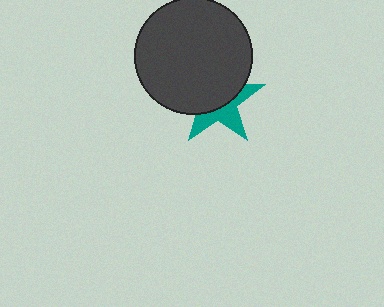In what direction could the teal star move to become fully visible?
The teal star could move down. That would shift it out from behind the dark gray circle entirely.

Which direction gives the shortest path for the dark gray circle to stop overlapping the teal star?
Moving up gives the shortest separation.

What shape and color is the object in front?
The object in front is a dark gray circle.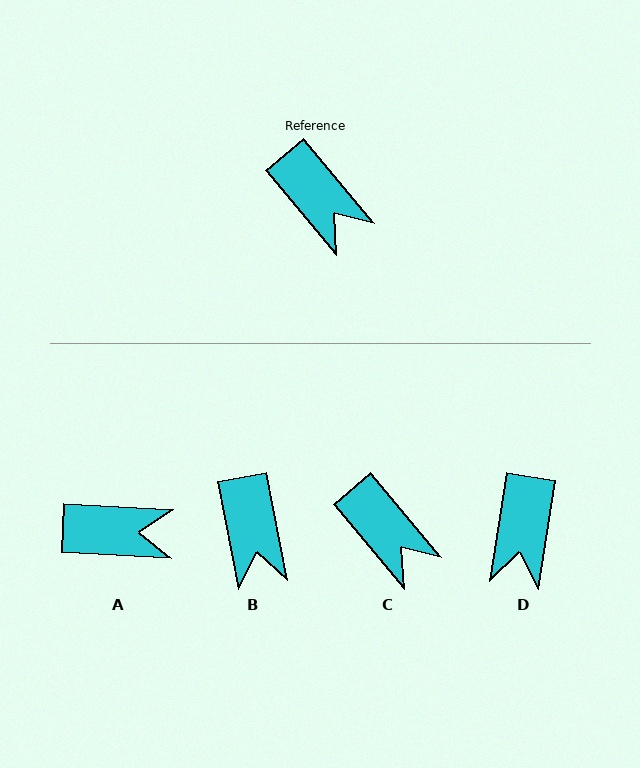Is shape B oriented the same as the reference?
No, it is off by about 29 degrees.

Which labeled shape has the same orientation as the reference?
C.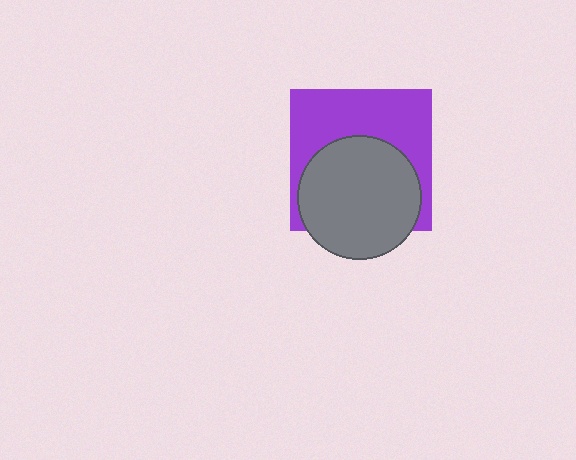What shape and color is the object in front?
The object in front is a gray circle.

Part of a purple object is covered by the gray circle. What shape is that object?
It is a square.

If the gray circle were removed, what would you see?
You would see the complete purple square.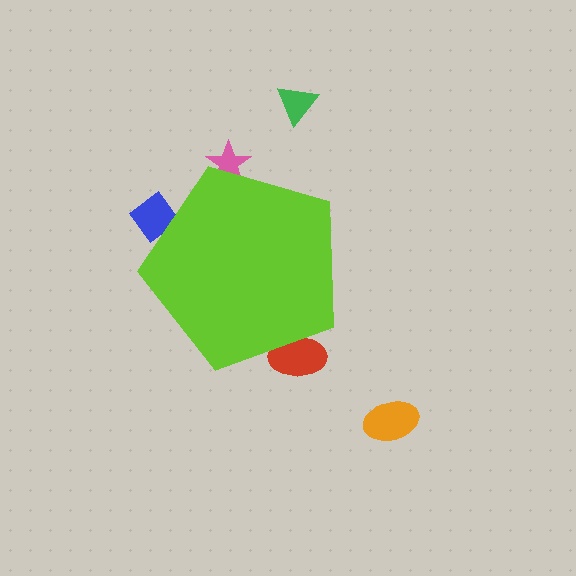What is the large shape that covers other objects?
A lime pentagon.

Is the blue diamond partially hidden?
Yes, the blue diamond is partially hidden behind the lime pentagon.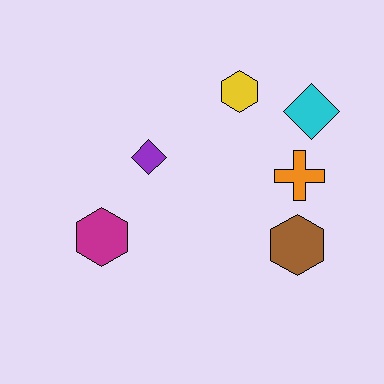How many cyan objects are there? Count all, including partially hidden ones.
There is 1 cyan object.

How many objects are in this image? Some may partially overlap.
There are 6 objects.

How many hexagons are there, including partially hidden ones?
There are 3 hexagons.